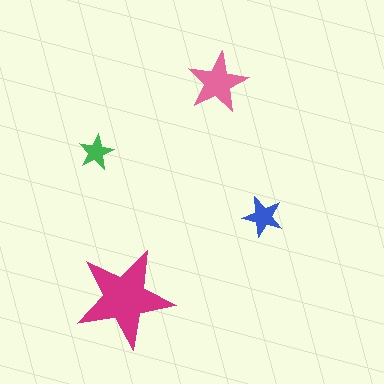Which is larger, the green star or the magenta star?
The magenta one.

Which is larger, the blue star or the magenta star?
The magenta one.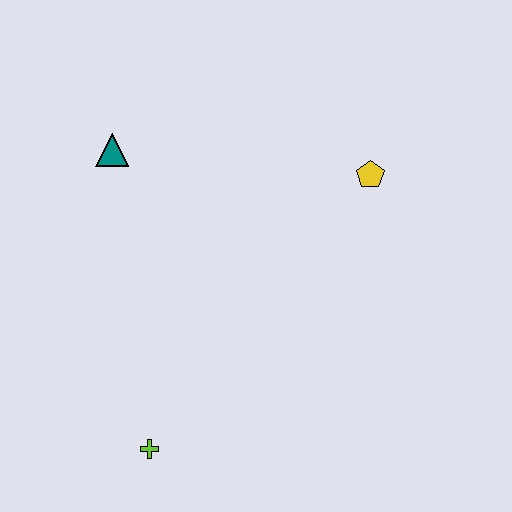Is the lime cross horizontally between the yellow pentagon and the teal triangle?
Yes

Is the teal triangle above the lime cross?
Yes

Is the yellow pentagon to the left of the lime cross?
No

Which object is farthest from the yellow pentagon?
The lime cross is farthest from the yellow pentagon.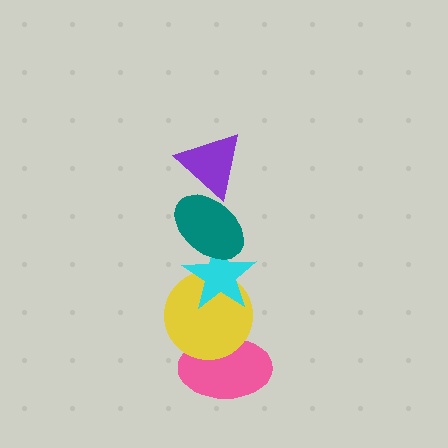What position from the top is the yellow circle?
The yellow circle is 4th from the top.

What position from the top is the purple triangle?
The purple triangle is 1st from the top.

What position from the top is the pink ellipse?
The pink ellipse is 5th from the top.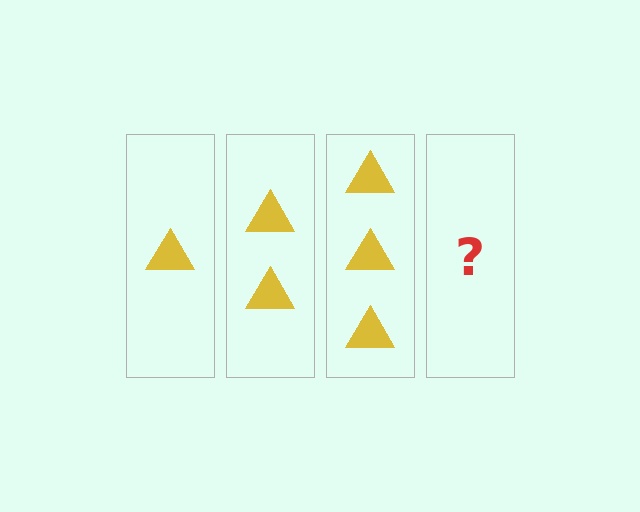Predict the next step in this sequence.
The next step is 4 triangles.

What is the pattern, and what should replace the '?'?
The pattern is that each step adds one more triangle. The '?' should be 4 triangles.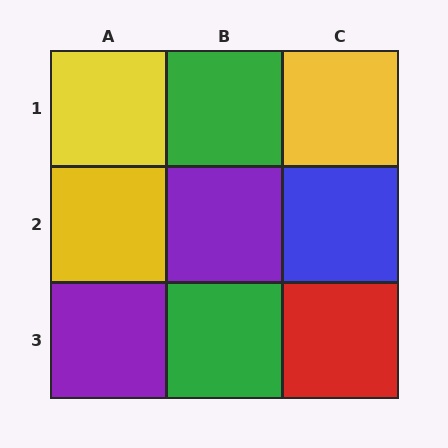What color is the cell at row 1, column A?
Yellow.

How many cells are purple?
2 cells are purple.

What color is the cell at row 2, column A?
Yellow.